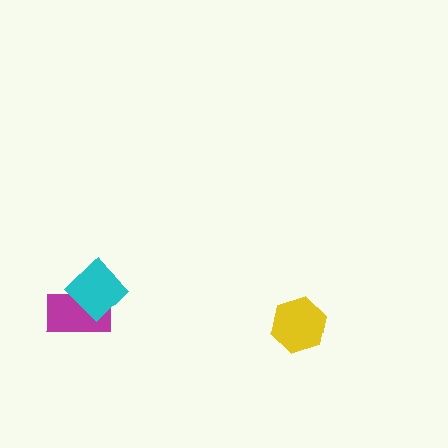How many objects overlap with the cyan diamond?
1 object overlaps with the cyan diamond.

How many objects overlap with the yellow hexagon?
0 objects overlap with the yellow hexagon.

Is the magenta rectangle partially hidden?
Yes, it is partially covered by another shape.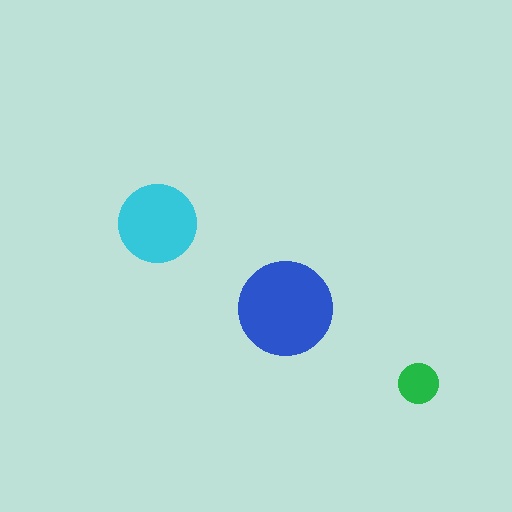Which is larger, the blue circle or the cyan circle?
The blue one.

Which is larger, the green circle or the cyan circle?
The cyan one.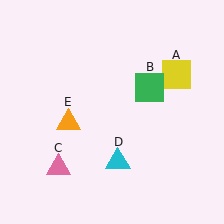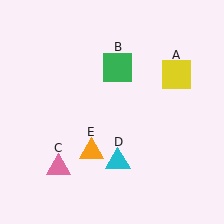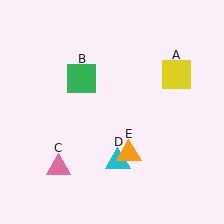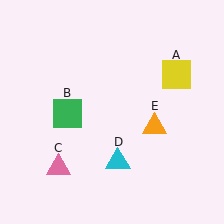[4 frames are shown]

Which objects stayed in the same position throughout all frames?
Yellow square (object A) and pink triangle (object C) and cyan triangle (object D) remained stationary.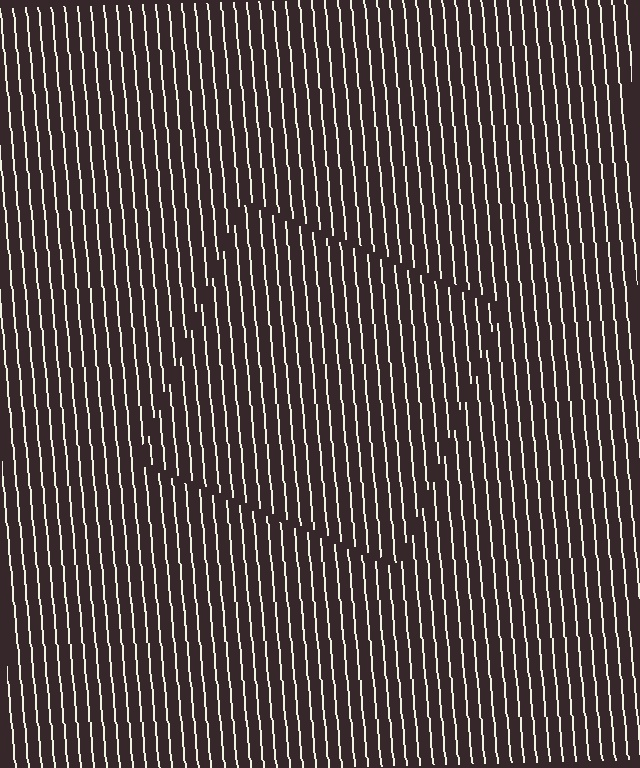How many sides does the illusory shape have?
4 sides — the line-ends trace a square.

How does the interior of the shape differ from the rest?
The interior of the shape contains the same grating, shifted by half a period — the contour is defined by the phase discontinuity where line-ends from the inner and outer gratings abut.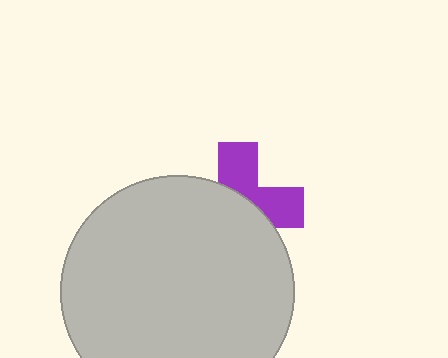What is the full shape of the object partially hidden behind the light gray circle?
The partially hidden object is a purple cross.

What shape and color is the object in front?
The object in front is a light gray circle.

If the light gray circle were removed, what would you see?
You would see the complete purple cross.